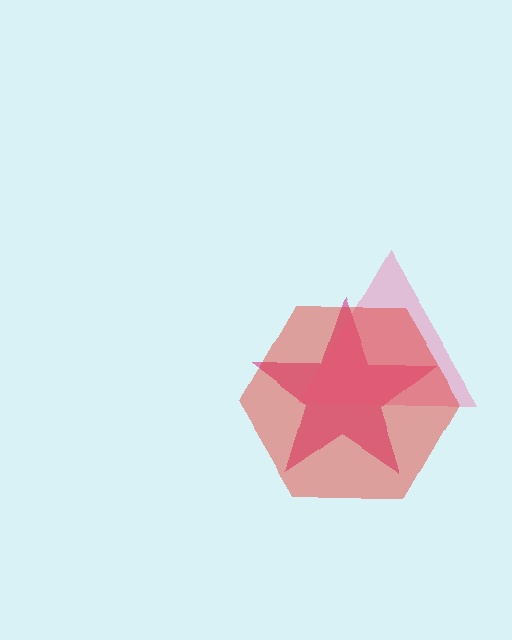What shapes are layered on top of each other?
The layered shapes are: a magenta star, a pink triangle, a red hexagon.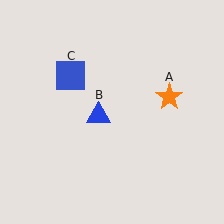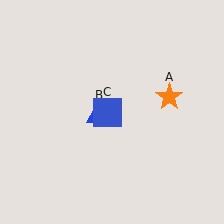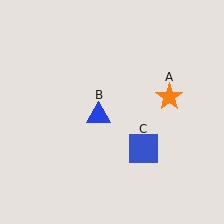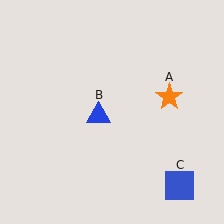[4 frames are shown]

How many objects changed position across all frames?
1 object changed position: blue square (object C).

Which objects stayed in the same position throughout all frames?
Orange star (object A) and blue triangle (object B) remained stationary.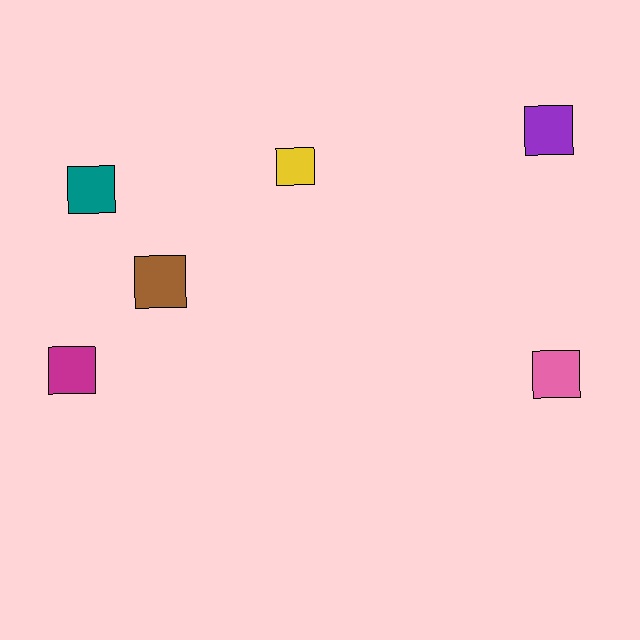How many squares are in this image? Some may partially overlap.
There are 6 squares.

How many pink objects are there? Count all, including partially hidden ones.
There is 1 pink object.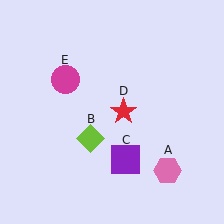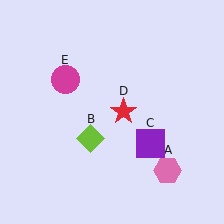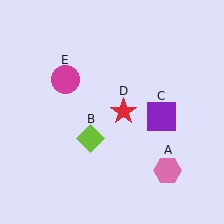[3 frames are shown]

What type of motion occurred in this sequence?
The purple square (object C) rotated counterclockwise around the center of the scene.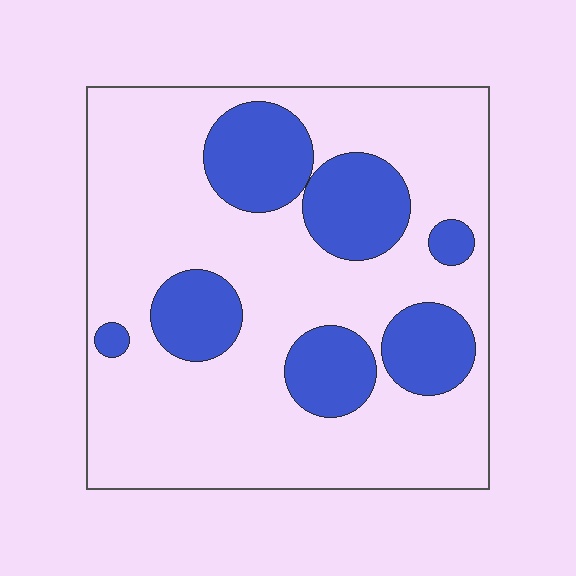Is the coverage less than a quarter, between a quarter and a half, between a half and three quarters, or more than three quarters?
Between a quarter and a half.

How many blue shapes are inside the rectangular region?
7.